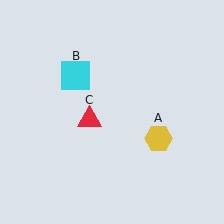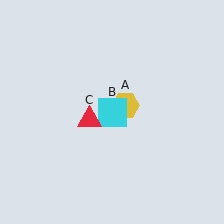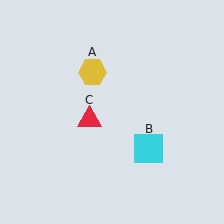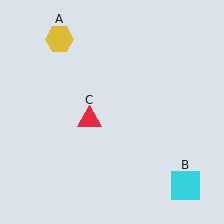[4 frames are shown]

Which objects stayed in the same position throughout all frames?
Red triangle (object C) remained stationary.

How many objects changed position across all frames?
2 objects changed position: yellow hexagon (object A), cyan square (object B).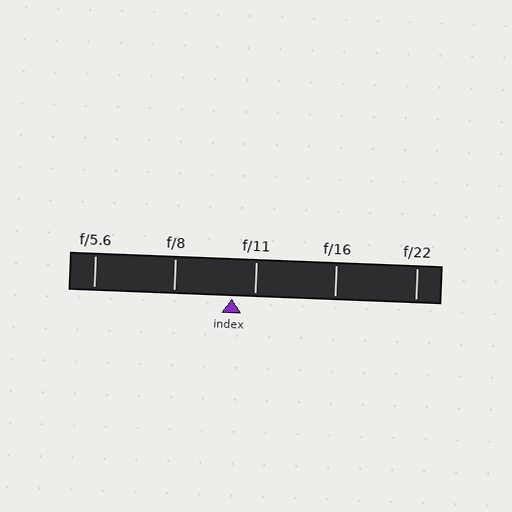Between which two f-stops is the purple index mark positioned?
The index mark is between f/8 and f/11.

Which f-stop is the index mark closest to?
The index mark is closest to f/11.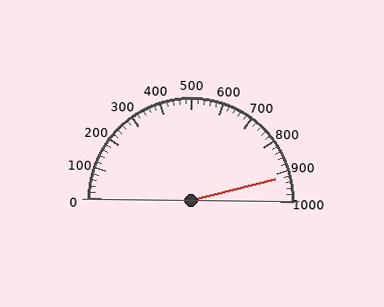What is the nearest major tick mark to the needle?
The nearest major tick mark is 900.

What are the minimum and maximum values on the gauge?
The gauge ranges from 0 to 1000.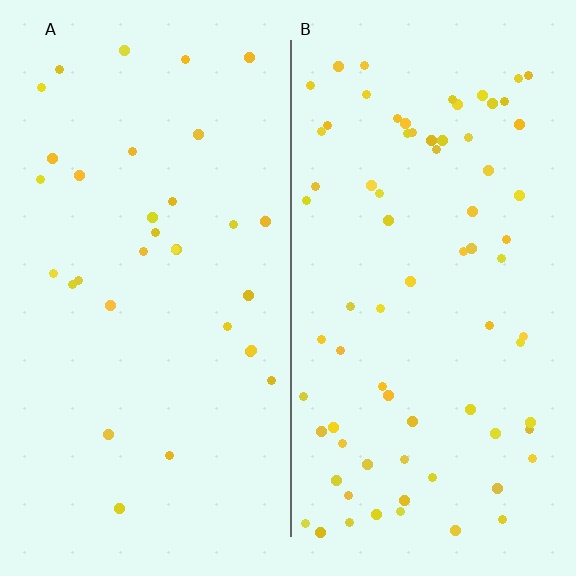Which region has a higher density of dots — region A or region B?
B (the right).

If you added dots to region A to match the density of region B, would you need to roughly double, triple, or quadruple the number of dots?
Approximately double.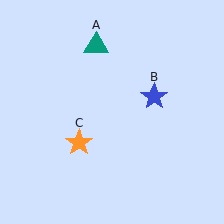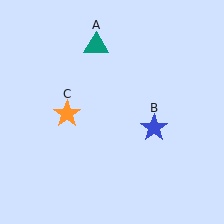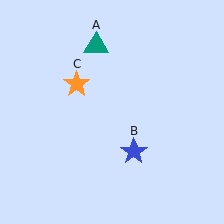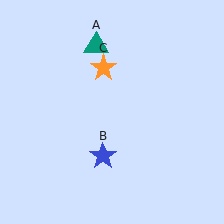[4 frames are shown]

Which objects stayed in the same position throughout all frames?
Teal triangle (object A) remained stationary.